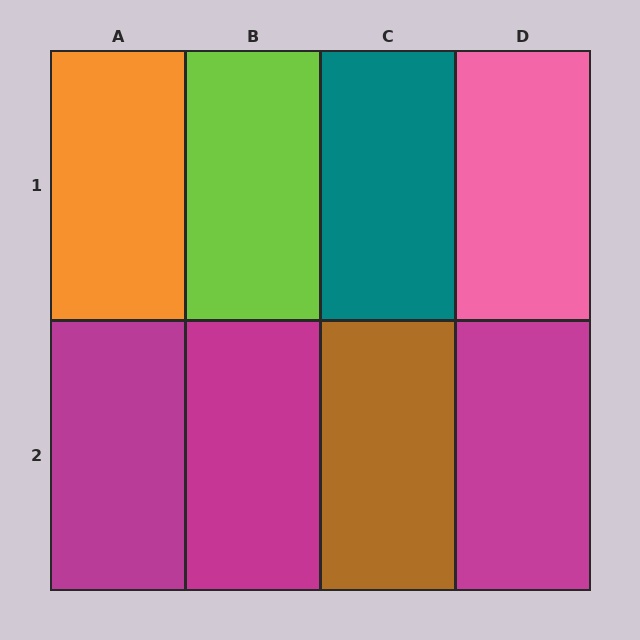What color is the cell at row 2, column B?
Magenta.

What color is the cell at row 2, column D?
Magenta.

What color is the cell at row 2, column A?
Magenta.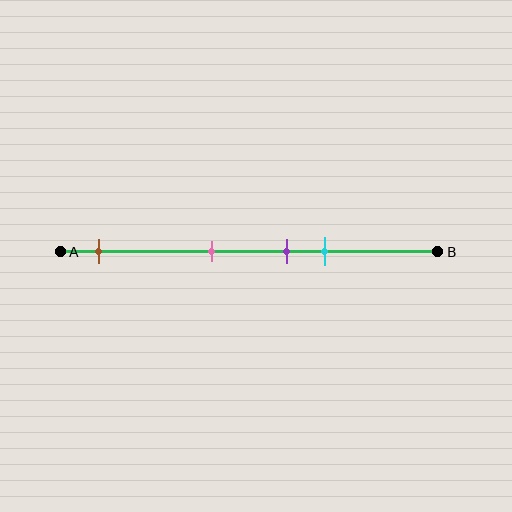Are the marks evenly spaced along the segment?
No, the marks are not evenly spaced.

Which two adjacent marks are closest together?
The purple and cyan marks are the closest adjacent pair.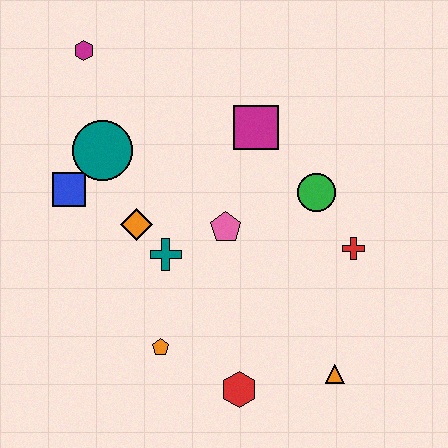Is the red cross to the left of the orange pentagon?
No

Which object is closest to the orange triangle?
The red hexagon is closest to the orange triangle.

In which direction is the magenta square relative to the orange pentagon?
The magenta square is above the orange pentagon.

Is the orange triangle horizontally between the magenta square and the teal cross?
No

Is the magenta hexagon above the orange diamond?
Yes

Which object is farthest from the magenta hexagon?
The orange triangle is farthest from the magenta hexagon.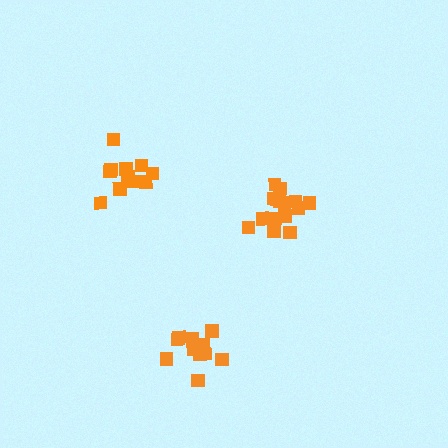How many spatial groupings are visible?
There are 3 spatial groupings.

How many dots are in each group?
Group 1: 12 dots, Group 2: 16 dots, Group 3: 11 dots (39 total).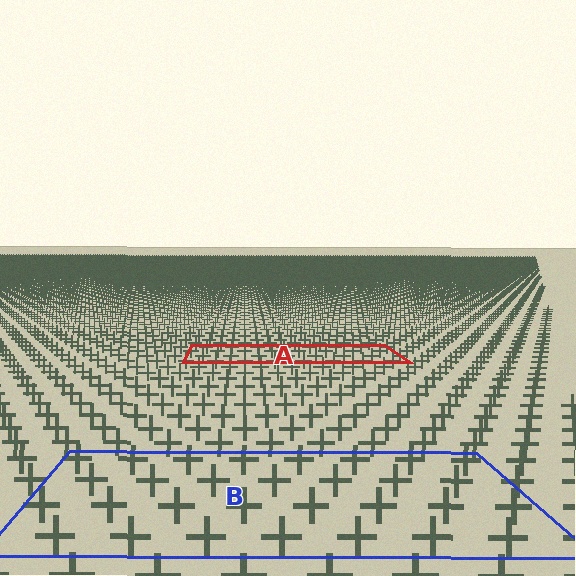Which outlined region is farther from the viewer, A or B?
Region A is farther from the viewer — the texture elements inside it appear smaller and more densely packed.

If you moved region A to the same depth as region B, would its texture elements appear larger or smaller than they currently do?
They would appear larger. At a closer depth, the same texture elements are projected at a bigger on-screen size.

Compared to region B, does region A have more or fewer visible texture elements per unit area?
Region A has more texture elements per unit area — they are packed more densely because it is farther away.